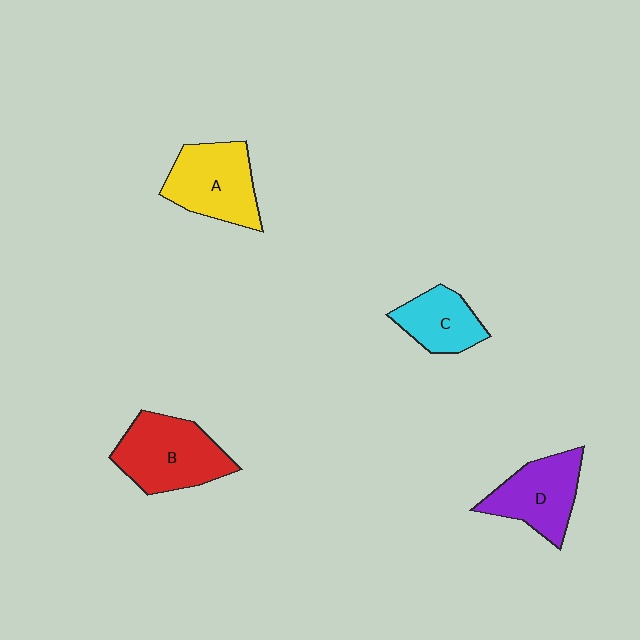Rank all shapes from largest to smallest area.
From largest to smallest: B (red), A (yellow), D (purple), C (cyan).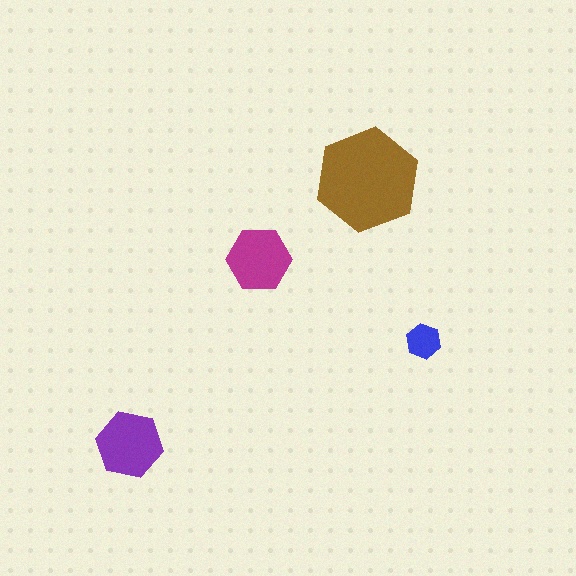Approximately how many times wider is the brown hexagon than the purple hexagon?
About 1.5 times wider.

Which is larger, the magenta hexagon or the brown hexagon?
The brown one.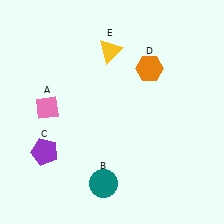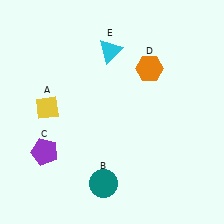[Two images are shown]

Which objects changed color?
A changed from pink to yellow. E changed from yellow to cyan.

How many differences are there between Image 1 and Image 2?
There are 2 differences between the two images.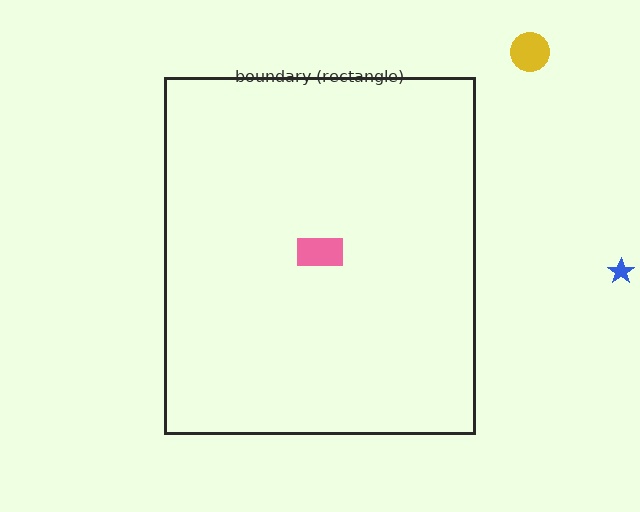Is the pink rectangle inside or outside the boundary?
Inside.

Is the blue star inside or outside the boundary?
Outside.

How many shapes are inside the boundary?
1 inside, 2 outside.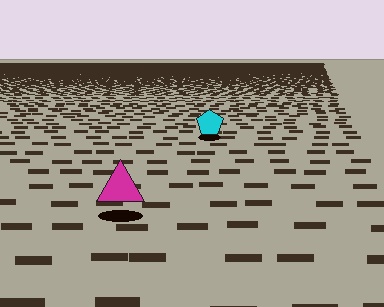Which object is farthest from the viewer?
The cyan pentagon is farthest from the viewer. It appears smaller and the ground texture around it is denser.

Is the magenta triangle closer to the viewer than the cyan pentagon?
Yes. The magenta triangle is closer — you can tell from the texture gradient: the ground texture is coarser near it.